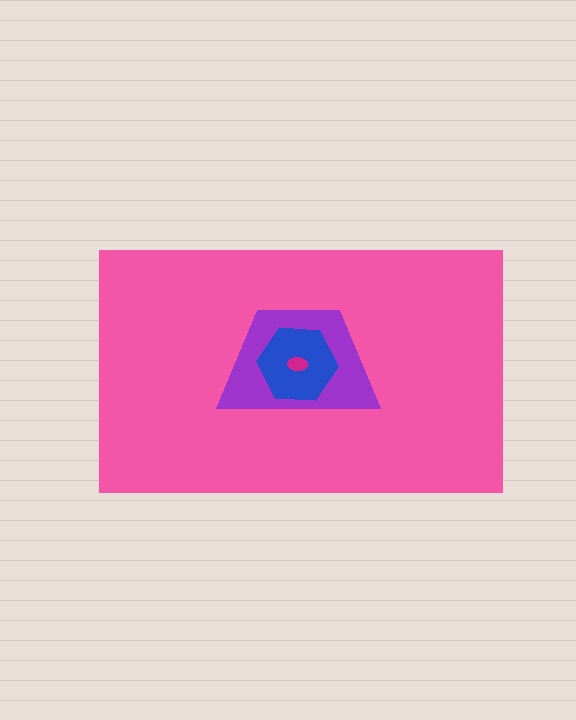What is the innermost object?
The magenta ellipse.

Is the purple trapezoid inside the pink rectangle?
Yes.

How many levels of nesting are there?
4.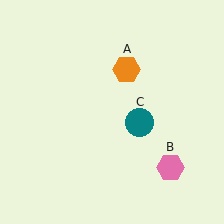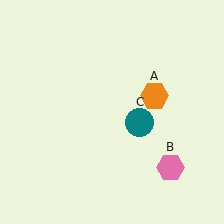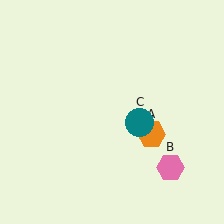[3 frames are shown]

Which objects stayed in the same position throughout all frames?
Pink hexagon (object B) and teal circle (object C) remained stationary.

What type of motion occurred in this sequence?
The orange hexagon (object A) rotated clockwise around the center of the scene.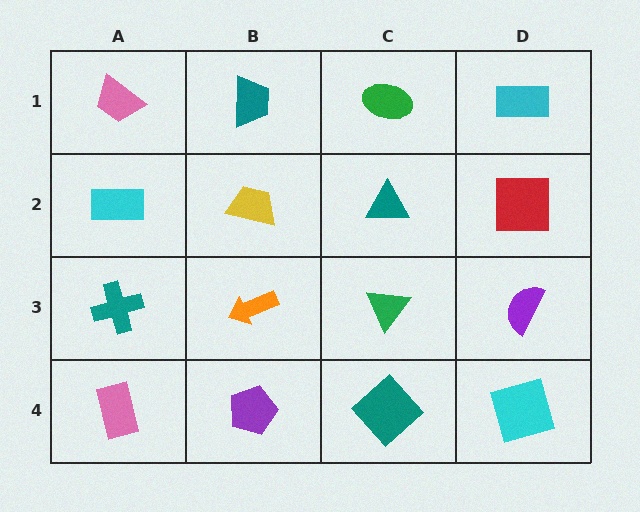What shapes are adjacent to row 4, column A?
A teal cross (row 3, column A), a purple pentagon (row 4, column B).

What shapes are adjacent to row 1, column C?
A teal triangle (row 2, column C), a teal trapezoid (row 1, column B), a cyan rectangle (row 1, column D).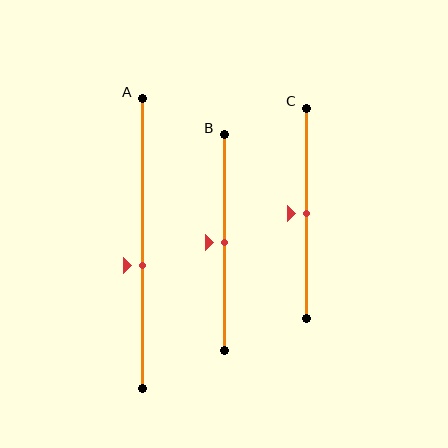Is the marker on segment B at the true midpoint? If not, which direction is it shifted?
Yes, the marker on segment B is at the true midpoint.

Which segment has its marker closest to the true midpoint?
Segment B has its marker closest to the true midpoint.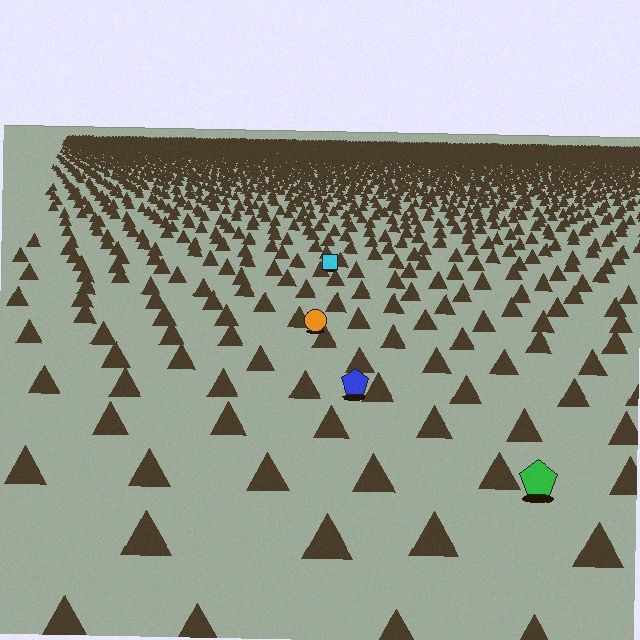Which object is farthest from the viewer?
The cyan square is farthest from the viewer. It appears smaller and the ground texture around it is denser.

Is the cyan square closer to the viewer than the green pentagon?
No. The green pentagon is closer — you can tell from the texture gradient: the ground texture is coarser near it.